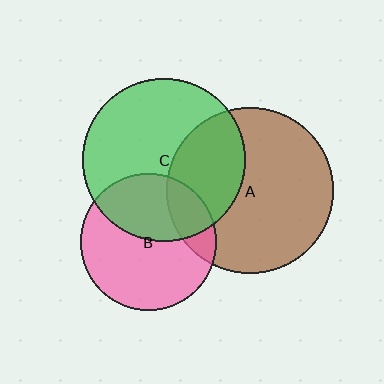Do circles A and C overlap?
Yes.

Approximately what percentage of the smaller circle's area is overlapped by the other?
Approximately 35%.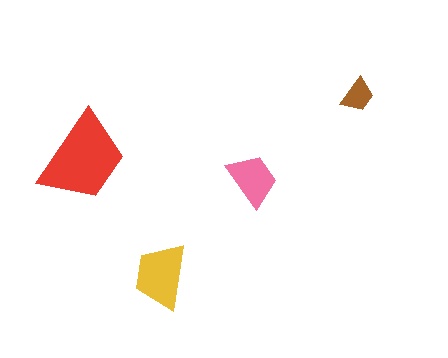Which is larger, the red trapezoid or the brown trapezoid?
The red one.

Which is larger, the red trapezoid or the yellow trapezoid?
The red one.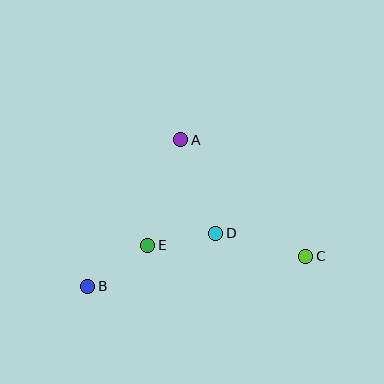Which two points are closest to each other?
Points D and E are closest to each other.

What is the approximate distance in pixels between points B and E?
The distance between B and E is approximately 73 pixels.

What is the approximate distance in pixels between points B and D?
The distance between B and D is approximately 139 pixels.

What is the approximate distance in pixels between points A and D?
The distance between A and D is approximately 99 pixels.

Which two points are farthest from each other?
Points B and C are farthest from each other.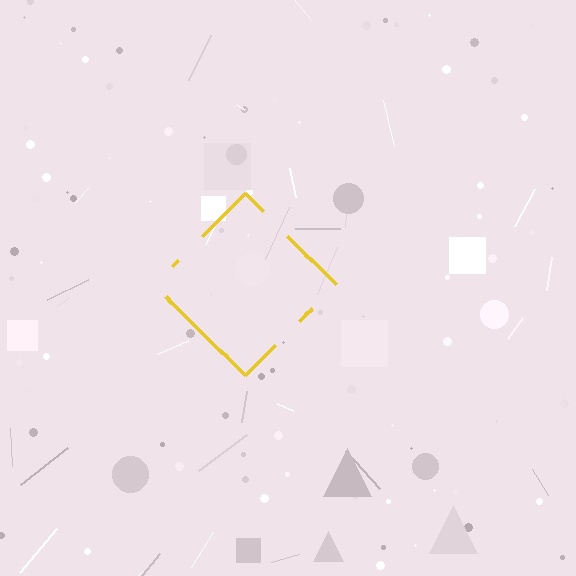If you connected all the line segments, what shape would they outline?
They would outline a diamond.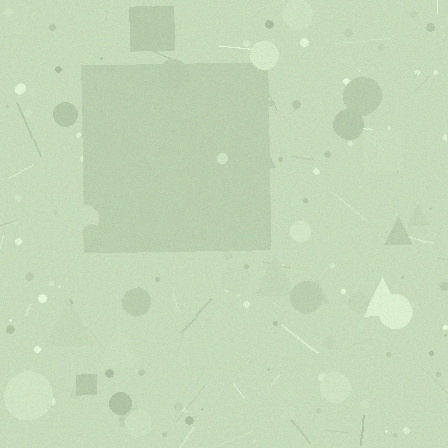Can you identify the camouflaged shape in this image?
The camouflaged shape is a square.